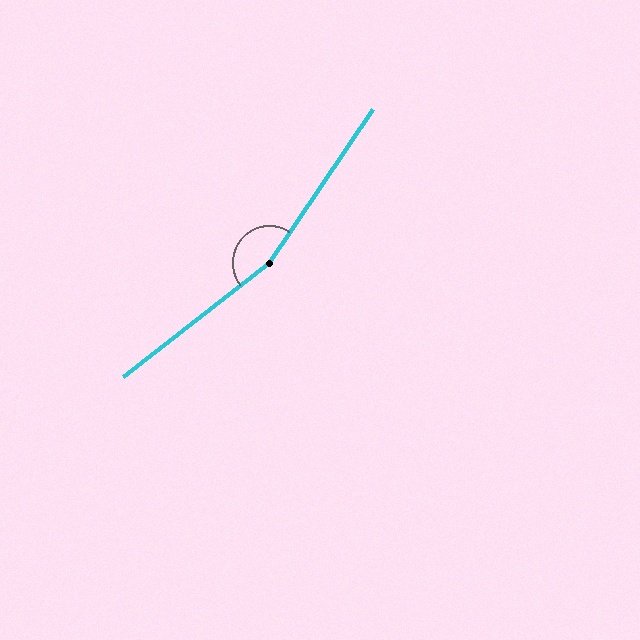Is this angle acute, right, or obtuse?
It is obtuse.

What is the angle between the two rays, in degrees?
Approximately 162 degrees.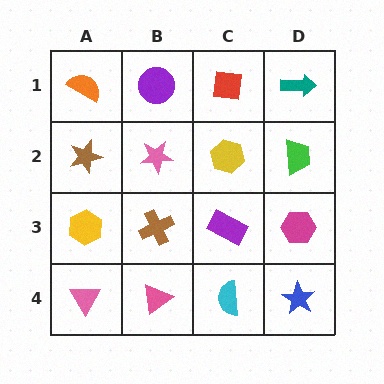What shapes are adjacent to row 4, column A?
A yellow hexagon (row 3, column A), a pink triangle (row 4, column B).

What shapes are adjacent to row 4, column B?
A brown cross (row 3, column B), a pink triangle (row 4, column A), a cyan semicircle (row 4, column C).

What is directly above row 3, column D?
A green trapezoid.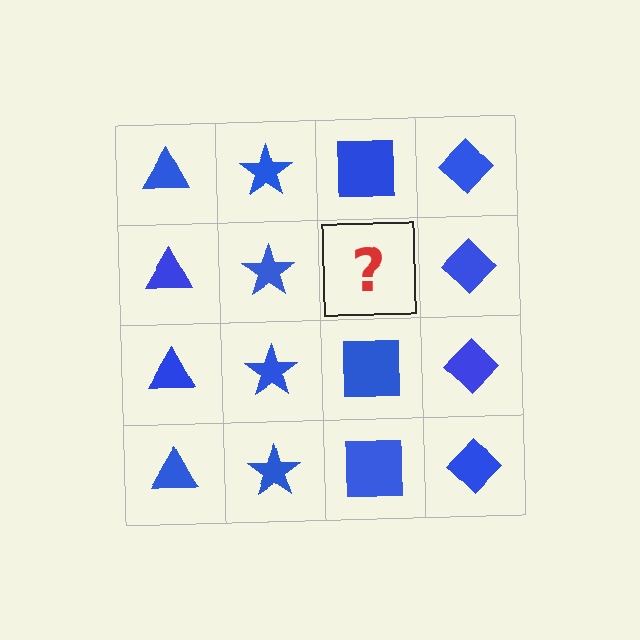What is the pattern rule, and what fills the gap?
The rule is that each column has a consistent shape. The gap should be filled with a blue square.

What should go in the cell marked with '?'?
The missing cell should contain a blue square.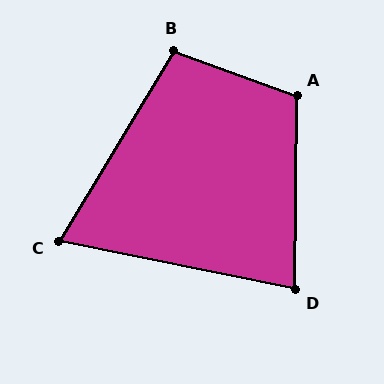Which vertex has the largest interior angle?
A, at approximately 110 degrees.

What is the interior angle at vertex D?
Approximately 79 degrees (acute).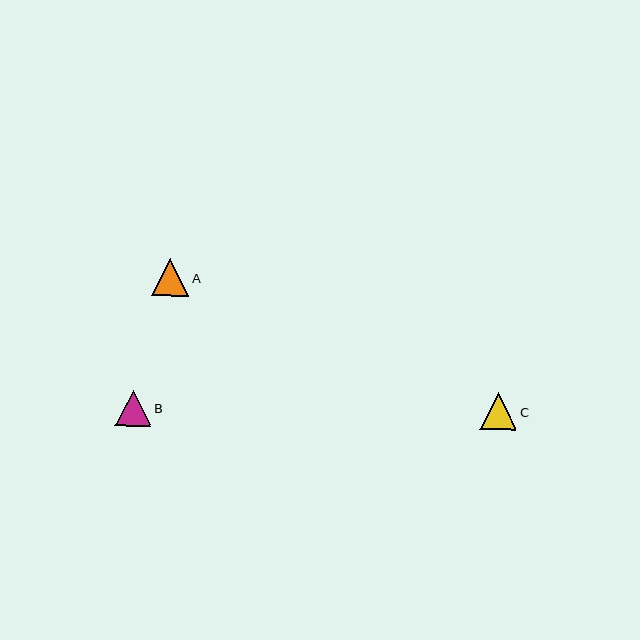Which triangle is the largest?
Triangle A is the largest with a size of approximately 37 pixels.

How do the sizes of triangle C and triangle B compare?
Triangle C and triangle B are approximately the same size.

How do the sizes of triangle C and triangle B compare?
Triangle C and triangle B are approximately the same size.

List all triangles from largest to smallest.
From largest to smallest: A, C, B.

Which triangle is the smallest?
Triangle B is the smallest with a size of approximately 36 pixels.